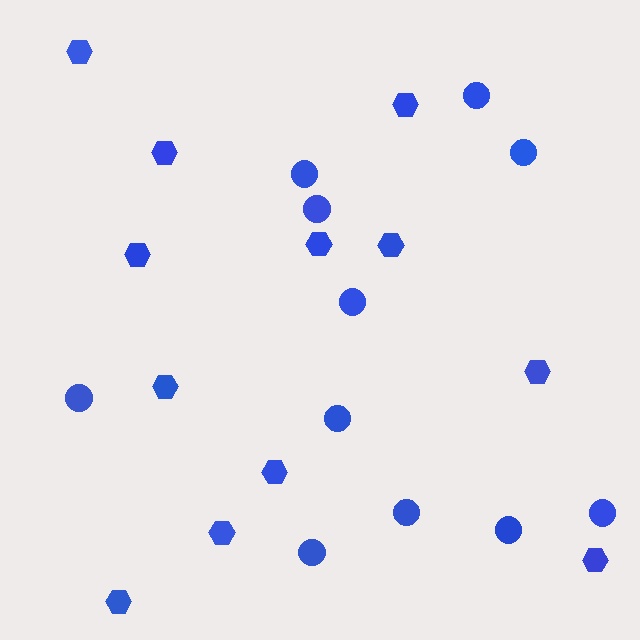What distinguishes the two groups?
There are 2 groups: one group of circles (11) and one group of hexagons (12).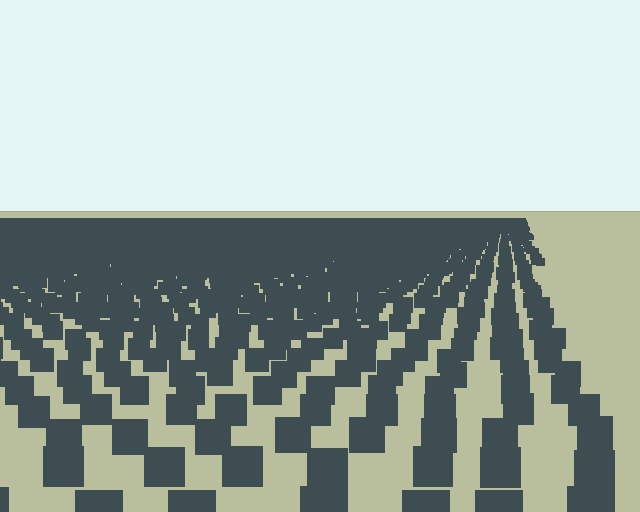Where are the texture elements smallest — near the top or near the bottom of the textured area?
Near the top.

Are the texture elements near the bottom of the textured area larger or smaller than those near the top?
Larger. Near the bottom, elements are closer to the viewer and appear at a bigger on-screen size.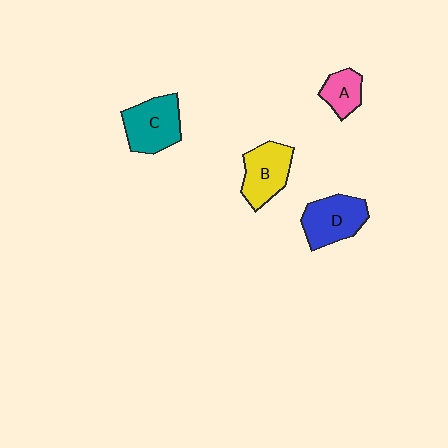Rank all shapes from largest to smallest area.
From largest to smallest: C (teal), D (blue), B (yellow), A (pink).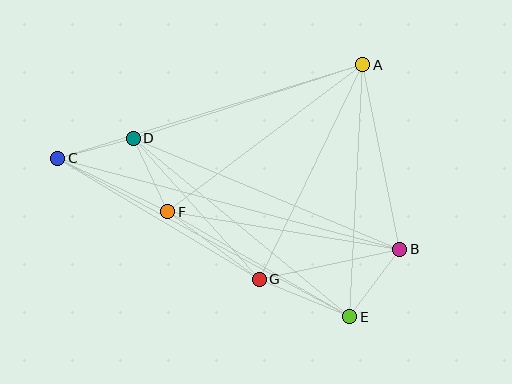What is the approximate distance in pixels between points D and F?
The distance between D and F is approximately 81 pixels.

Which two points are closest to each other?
Points C and D are closest to each other.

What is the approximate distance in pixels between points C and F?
The distance between C and F is approximately 122 pixels.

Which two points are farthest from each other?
Points B and C are farthest from each other.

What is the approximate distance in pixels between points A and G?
The distance between A and G is approximately 238 pixels.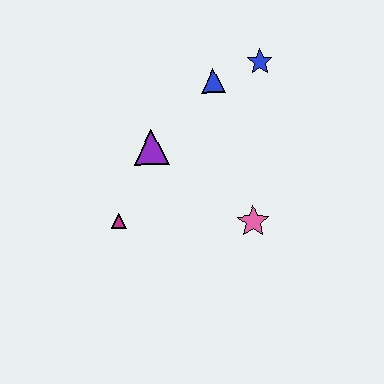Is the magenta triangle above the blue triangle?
No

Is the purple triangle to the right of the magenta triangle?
Yes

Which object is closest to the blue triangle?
The blue star is closest to the blue triangle.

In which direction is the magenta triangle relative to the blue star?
The magenta triangle is below the blue star.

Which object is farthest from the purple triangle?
The blue star is farthest from the purple triangle.